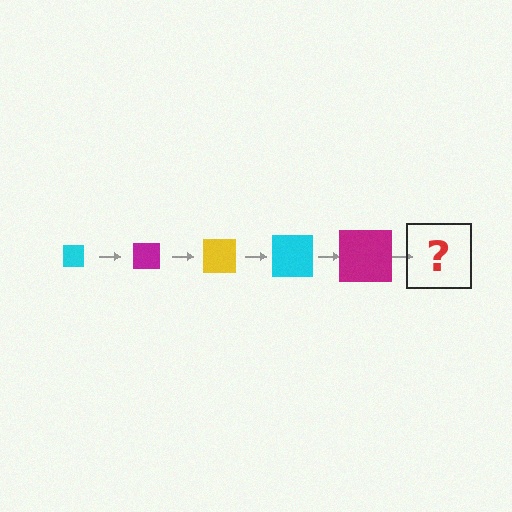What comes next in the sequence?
The next element should be a yellow square, larger than the previous one.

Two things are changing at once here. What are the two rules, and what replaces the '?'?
The two rules are that the square grows larger each step and the color cycles through cyan, magenta, and yellow. The '?' should be a yellow square, larger than the previous one.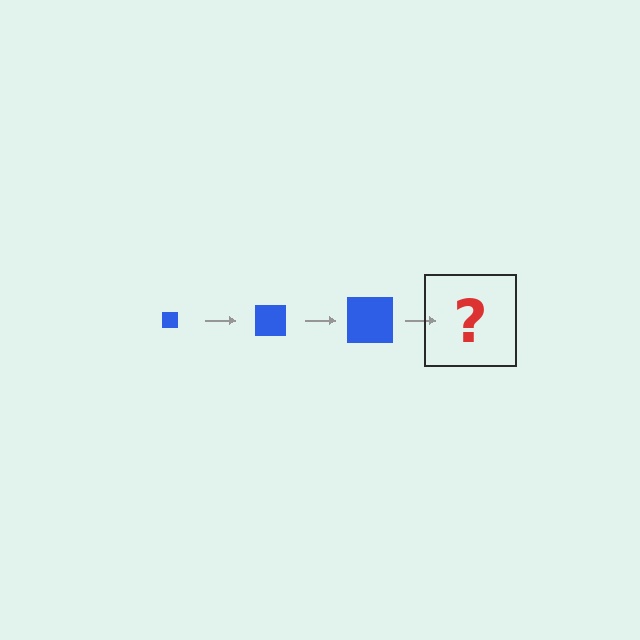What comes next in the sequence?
The next element should be a blue square, larger than the previous one.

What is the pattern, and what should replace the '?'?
The pattern is that the square gets progressively larger each step. The '?' should be a blue square, larger than the previous one.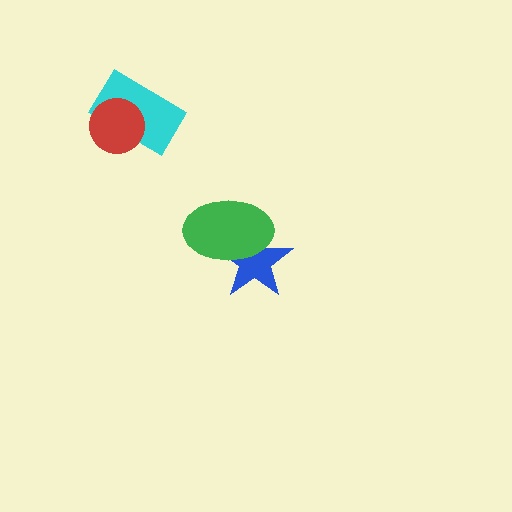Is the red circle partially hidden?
No, no other shape covers it.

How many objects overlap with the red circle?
1 object overlaps with the red circle.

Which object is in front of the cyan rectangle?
The red circle is in front of the cyan rectangle.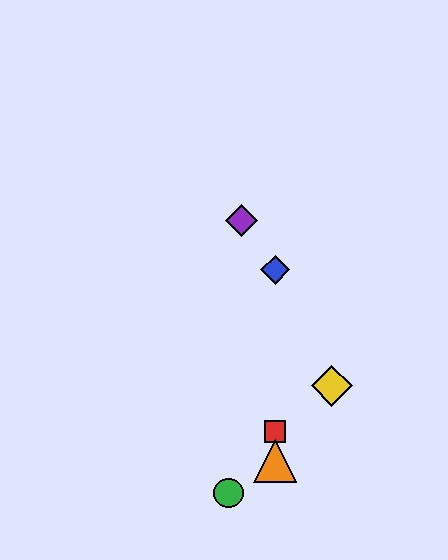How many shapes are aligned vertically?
3 shapes (the red square, the blue diamond, the orange triangle) are aligned vertically.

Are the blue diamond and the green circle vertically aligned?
No, the blue diamond is at x≈275 and the green circle is at x≈229.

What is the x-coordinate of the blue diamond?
The blue diamond is at x≈275.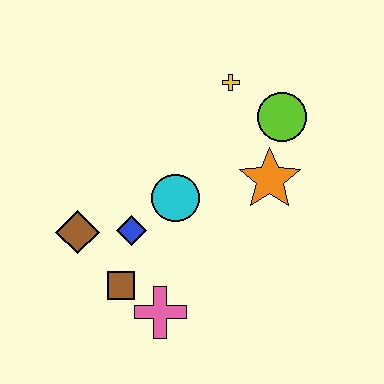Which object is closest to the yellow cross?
The lime circle is closest to the yellow cross.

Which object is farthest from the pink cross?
The yellow cross is farthest from the pink cross.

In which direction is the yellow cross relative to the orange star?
The yellow cross is above the orange star.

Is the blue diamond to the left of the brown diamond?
No